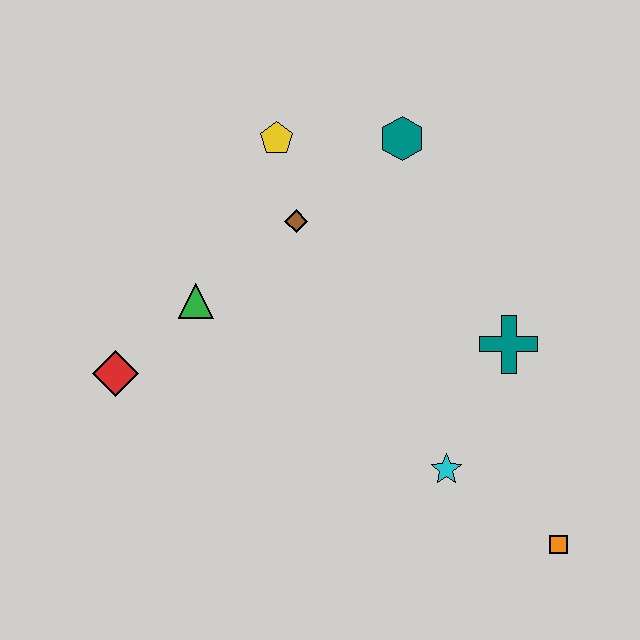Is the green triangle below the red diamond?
No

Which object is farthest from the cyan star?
The yellow pentagon is farthest from the cyan star.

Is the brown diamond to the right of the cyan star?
No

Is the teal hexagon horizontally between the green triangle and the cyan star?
Yes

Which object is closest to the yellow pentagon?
The brown diamond is closest to the yellow pentagon.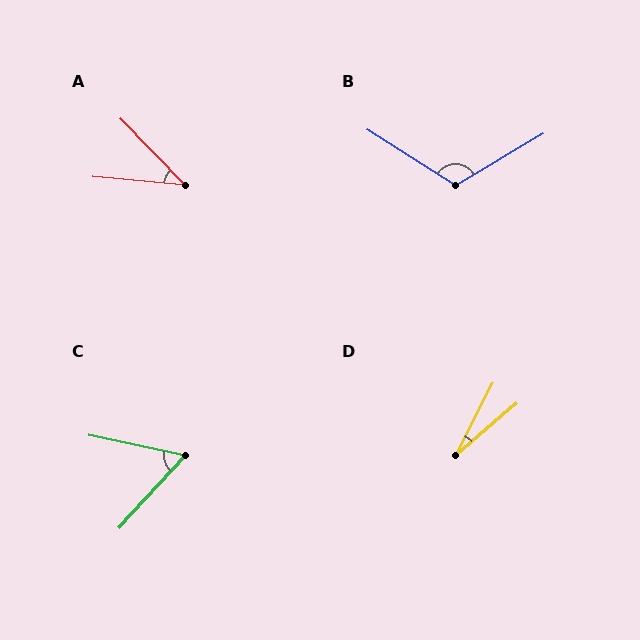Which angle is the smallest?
D, at approximately 22 degrees.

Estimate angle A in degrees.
Approximately 40 degrees.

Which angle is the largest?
B, at approximately 117 degrees.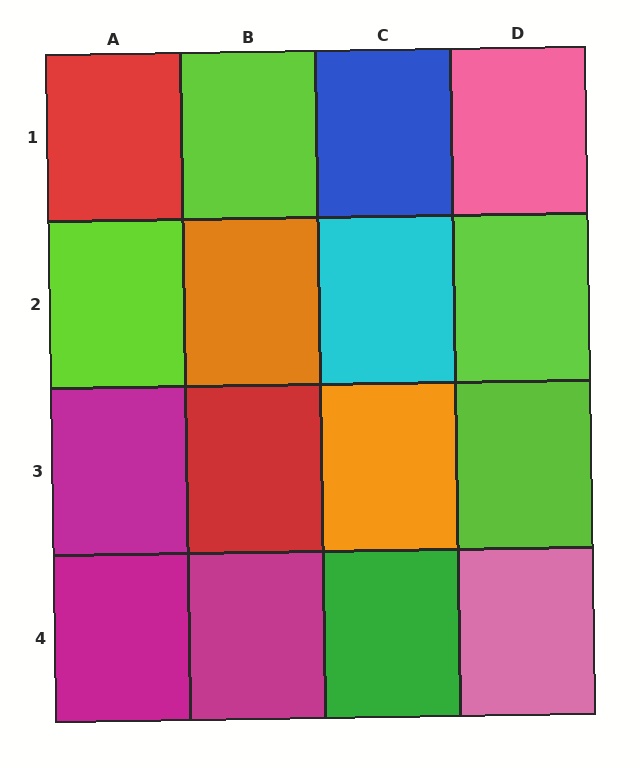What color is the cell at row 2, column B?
Orange.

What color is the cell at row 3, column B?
Red.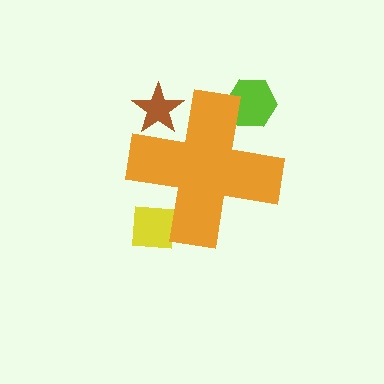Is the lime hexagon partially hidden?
Yes, the lime hexagon is partially hidden behind the orange cross.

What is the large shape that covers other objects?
An orange cross.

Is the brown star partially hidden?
Yes, the brown star is partially hidden behind the orange cross.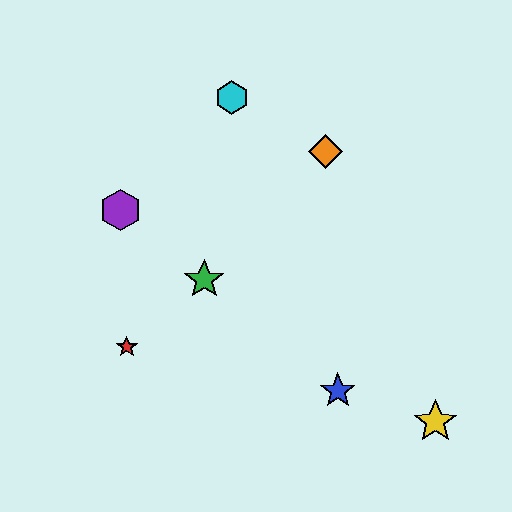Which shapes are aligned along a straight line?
The blue star, the green star, the purple hexagon are aligned along a straight line.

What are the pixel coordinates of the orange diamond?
The orange diamond is at (326, 151).